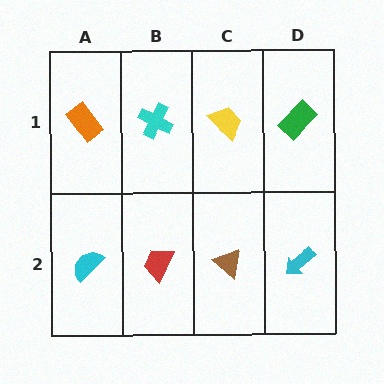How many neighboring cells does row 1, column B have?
3.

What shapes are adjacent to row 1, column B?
A red trapezoid (row 2, column B), an orange rectangle (row 1, column A), a yellow trapezoid (row 1, column C).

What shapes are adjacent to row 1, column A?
A cyan semicircle (row 2, column A), a cyan cross (row 1, column B).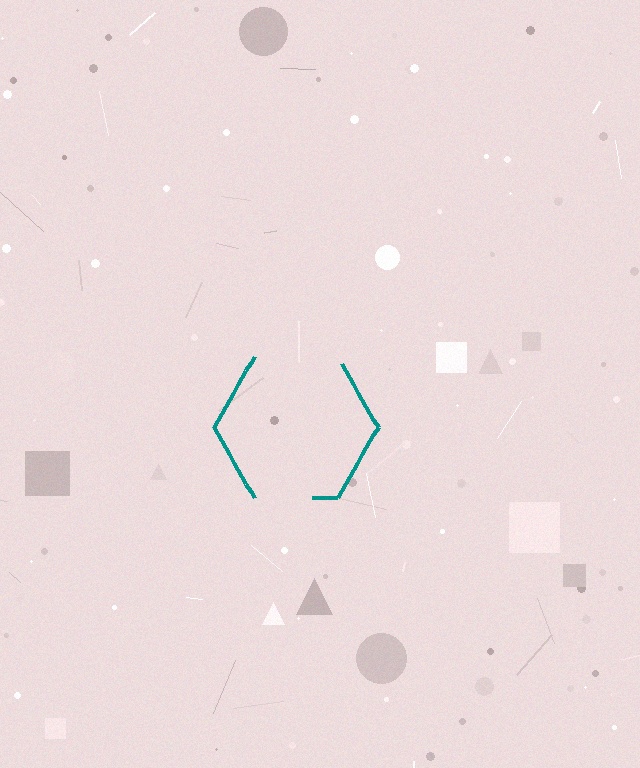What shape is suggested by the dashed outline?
The dashed outline suggests a hexagon.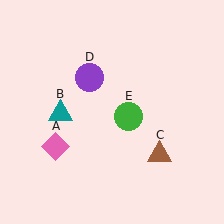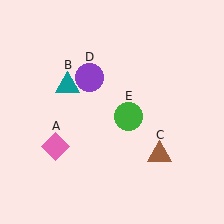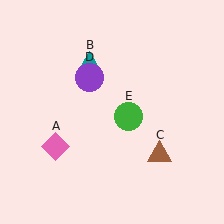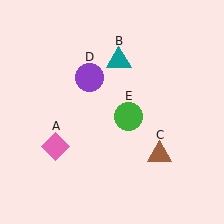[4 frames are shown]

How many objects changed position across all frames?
1 object changed position: teal triangle (object B).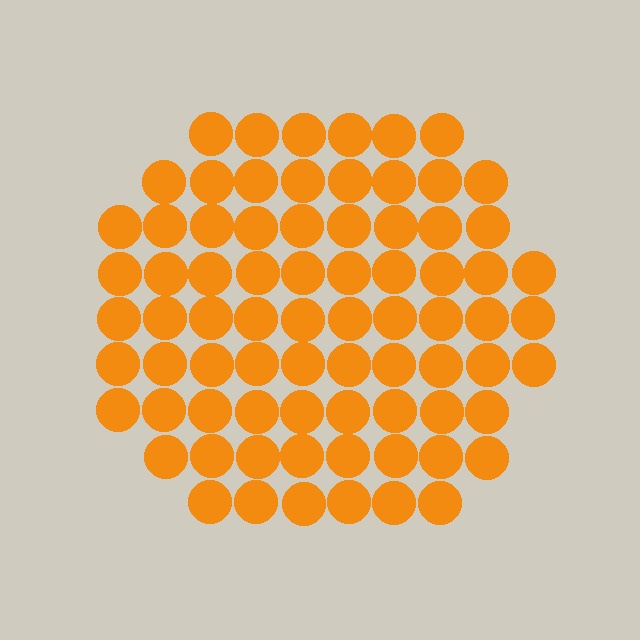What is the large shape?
The large shape is a circle.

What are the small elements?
The small elements are circles.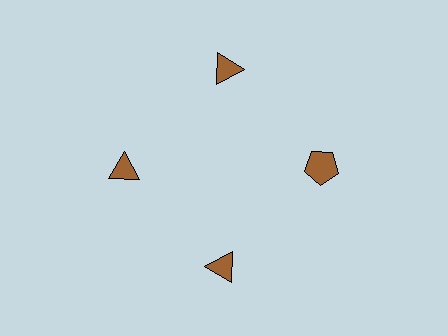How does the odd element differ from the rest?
It has a different shape: pentagon instead of triangle.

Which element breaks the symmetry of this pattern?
The brown pentagon at roughly the 3 o'clock position breaks the symmetry. All other shapes are brown triangles.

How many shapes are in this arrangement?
There are 4 shapes arranged in a ring pattern.